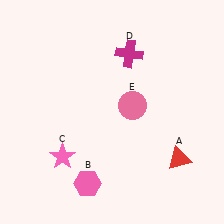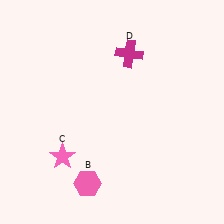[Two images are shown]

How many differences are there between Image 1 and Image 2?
There are 2 differences between the two images.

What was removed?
The pink circle (E), the red triangle (A) were removed in Image 2.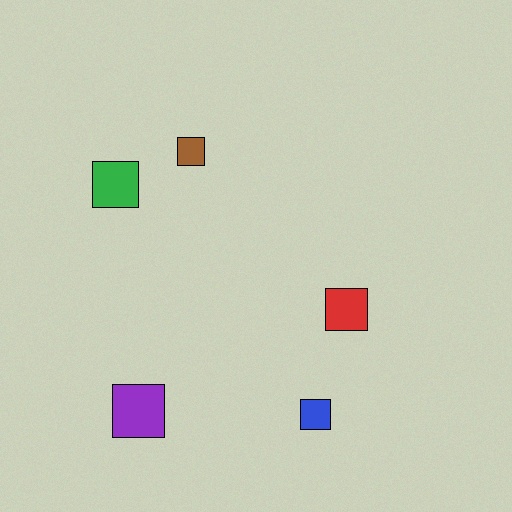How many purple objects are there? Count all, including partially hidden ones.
There is 1 purple object.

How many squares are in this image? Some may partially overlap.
There are 5 squares.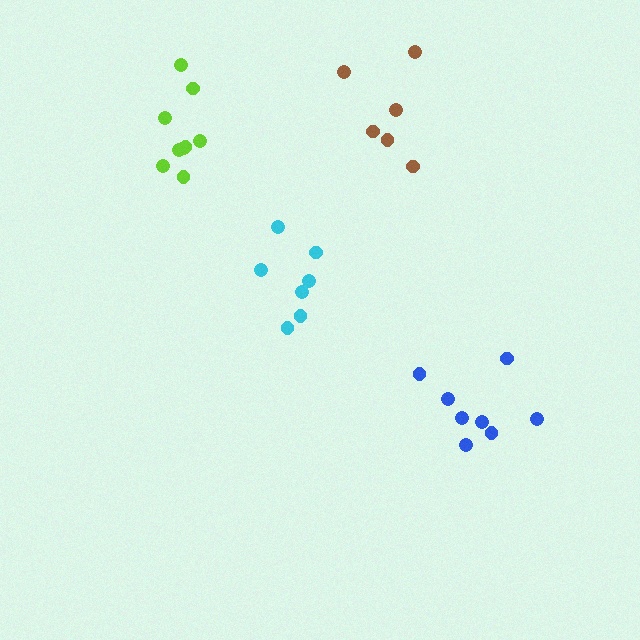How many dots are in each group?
Group 1: 8 dots, Group 2: 6 dots, Group 3: 9 dots, Group 4: 7 dots (30 total).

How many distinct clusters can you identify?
There are 4 distinct clusters.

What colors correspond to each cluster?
The clusters are colored: blue, brown, lime, cyan.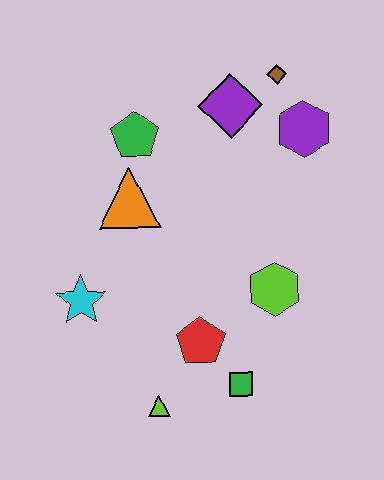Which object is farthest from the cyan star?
The brown diamond is farthest from the cyan star.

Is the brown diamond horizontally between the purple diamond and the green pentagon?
No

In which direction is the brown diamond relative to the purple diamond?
The brown diamond is to the right of the purple diamond.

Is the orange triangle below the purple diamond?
Yes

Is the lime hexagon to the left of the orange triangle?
No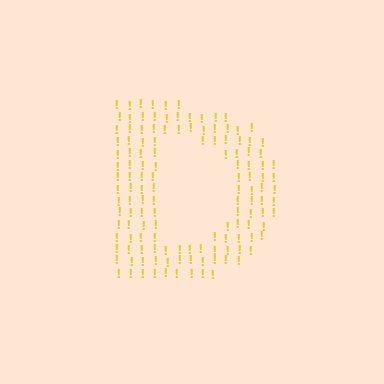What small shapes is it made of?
It is made of small exclamation marks.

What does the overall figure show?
The overall figure shows the letter D.